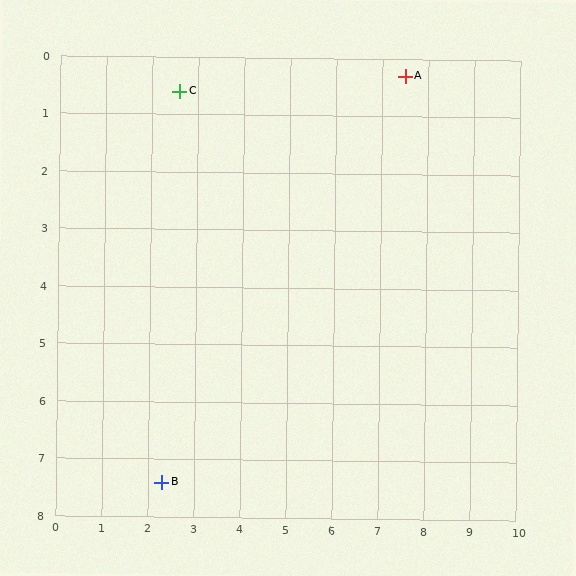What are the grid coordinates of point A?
Point A is at approximately (7.5, 0.3).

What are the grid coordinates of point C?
Point C is at approximately (2.6, 0.6).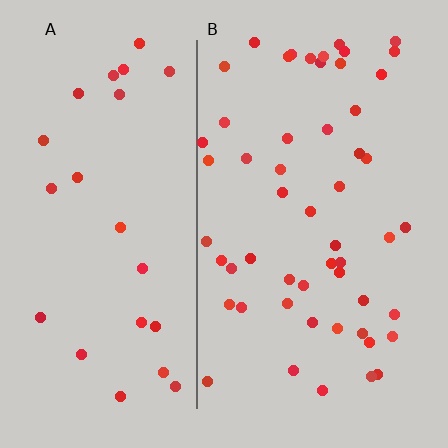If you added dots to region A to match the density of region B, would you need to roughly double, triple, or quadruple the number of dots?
Approximately double.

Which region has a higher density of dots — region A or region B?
B (the right).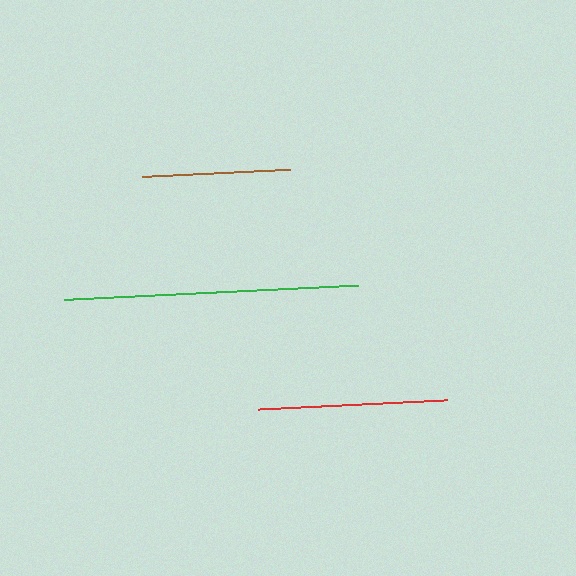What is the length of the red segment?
The red segment is approximately 189 pixels long.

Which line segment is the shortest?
The brown line is the shortest at approximately 148 pixels.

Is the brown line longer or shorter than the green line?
The green line is longer than the brown line.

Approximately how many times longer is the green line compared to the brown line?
The green line is approximately 2.0 times the length of the brown line.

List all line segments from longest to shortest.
From longest to shortest: green, red, brown.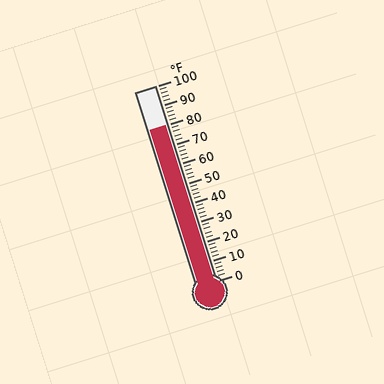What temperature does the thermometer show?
The thermometer shows approximately 80°F.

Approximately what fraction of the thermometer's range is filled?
The thermometer is filled to approximately 80% of its range.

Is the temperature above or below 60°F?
The temperature is above 60°F.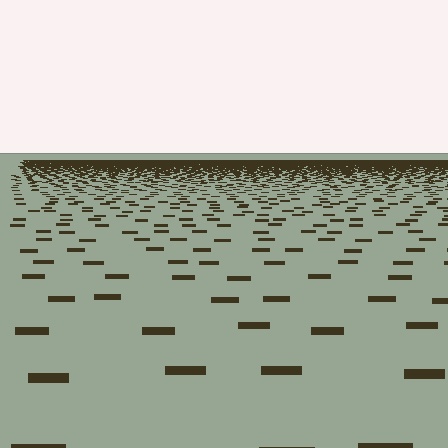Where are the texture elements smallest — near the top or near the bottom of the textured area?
Near the top.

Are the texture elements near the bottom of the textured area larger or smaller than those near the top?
Larger. Near the bottom, elements are closer to the viewer and appear at a bigger on-screen size.